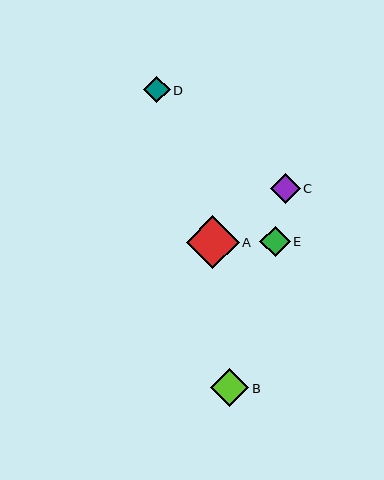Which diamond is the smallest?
Diamond D is the smallest with a size of approximately 27 pixels.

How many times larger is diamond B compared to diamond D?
Diamond B is approximately 1.4 times the size of diamond D.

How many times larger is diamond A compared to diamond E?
Diamond A is approximately 1.8 times the size of diamond E.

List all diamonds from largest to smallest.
From largest to smallest: A, B, E, C, D.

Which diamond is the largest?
Diamond A is the largest with a size of approximately 53 pixels.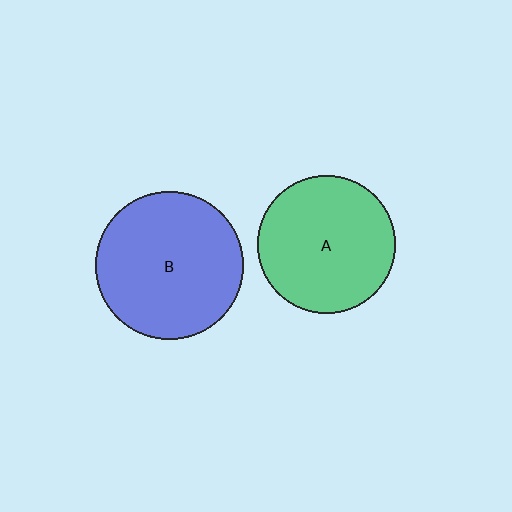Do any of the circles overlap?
No, none of the circles overlap.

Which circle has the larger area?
Circle B (blue).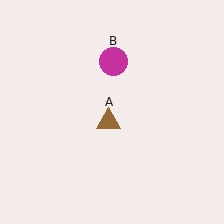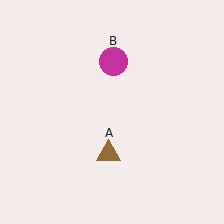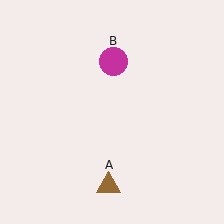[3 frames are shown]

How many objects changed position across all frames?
1 object changed position: brown triangle (object A).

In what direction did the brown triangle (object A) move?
The brown triangle (object A) moved down.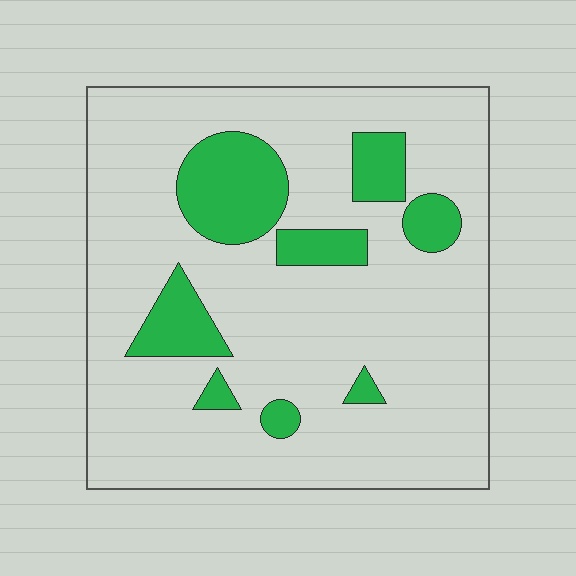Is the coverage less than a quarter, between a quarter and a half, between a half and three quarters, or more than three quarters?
Less than a quarter.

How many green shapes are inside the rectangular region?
8.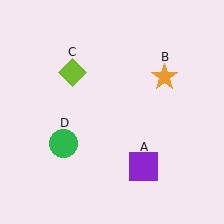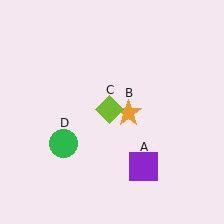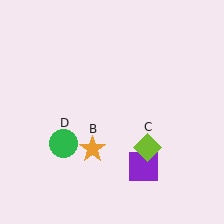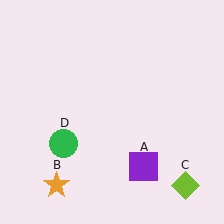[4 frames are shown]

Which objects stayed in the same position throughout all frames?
Purple square (object A) and green circle (object D) remained stationary.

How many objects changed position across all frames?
2 objects changed position: orange star (object B), lime diamond (object C).